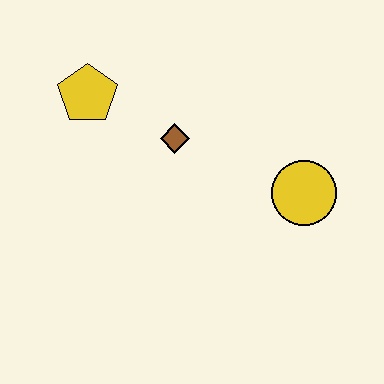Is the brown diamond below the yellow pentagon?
Yes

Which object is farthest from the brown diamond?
The yellow circle is farthest from the brown diamond.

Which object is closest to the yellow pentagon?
The brown diamond is closest to the yellow pentagon.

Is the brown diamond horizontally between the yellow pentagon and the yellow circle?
Yes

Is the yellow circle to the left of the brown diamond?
No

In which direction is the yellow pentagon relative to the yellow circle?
The yellow pentagon is to the left of the yellow circle.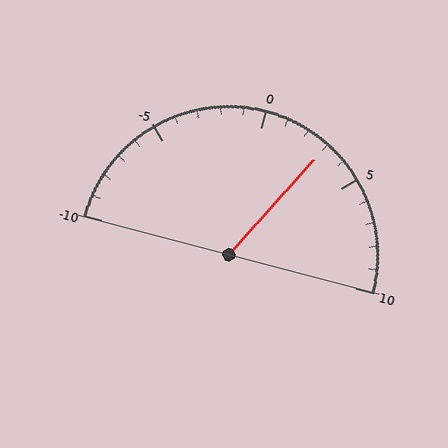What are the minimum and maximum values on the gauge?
The gauge ranges from -10 to 10.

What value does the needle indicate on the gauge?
The needle indicates approximately 3.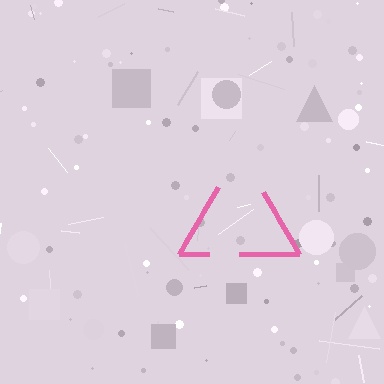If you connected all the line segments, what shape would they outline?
They would outline a triangle.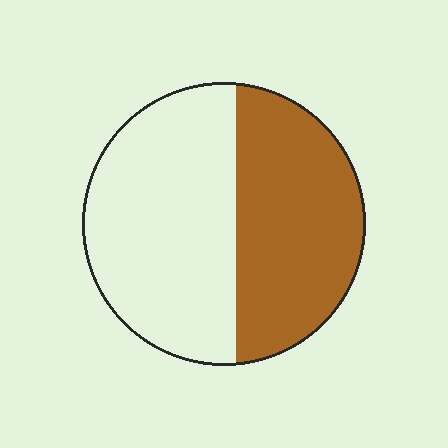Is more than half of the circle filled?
No.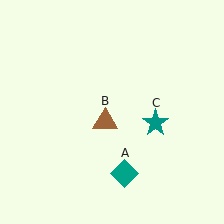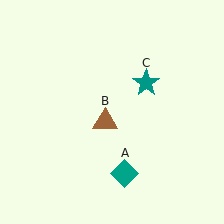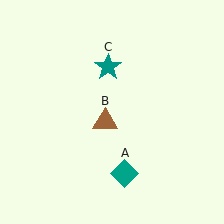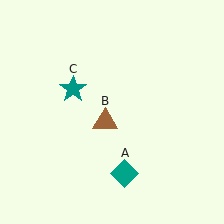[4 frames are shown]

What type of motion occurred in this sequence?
The teal star (object C) rotated counterclockwise around the center of the scene.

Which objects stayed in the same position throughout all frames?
Teal diamond (object A) and brown triangle (object B) remained stationary.